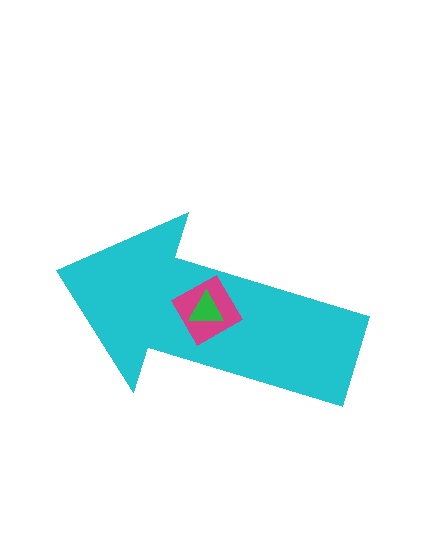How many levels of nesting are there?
3.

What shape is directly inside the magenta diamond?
The green triangle.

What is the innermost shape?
The green triangle.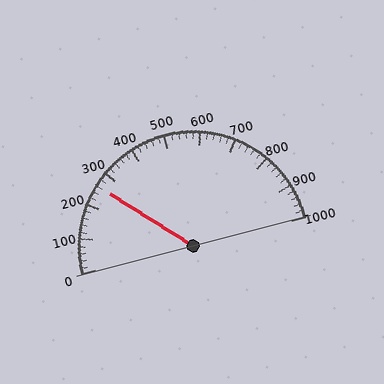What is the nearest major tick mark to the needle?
The nearest major tick mark is 300.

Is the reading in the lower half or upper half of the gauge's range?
The reading is in the lower half of the range (0 to 1000).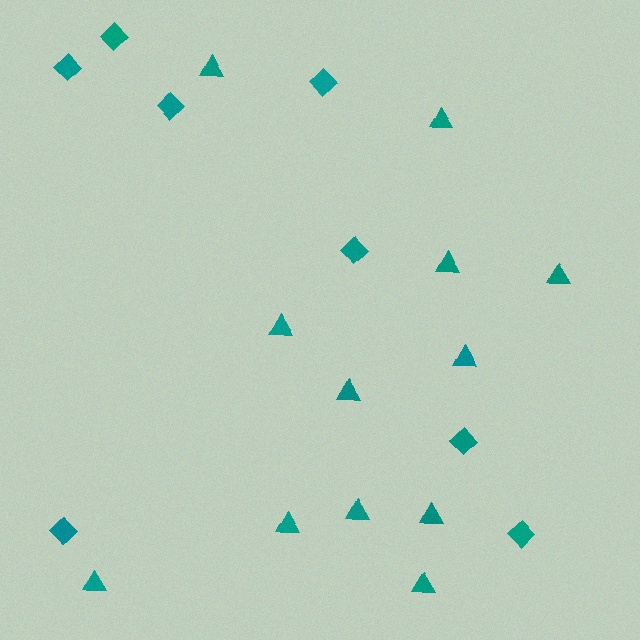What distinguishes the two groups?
There are 2 groups: one group of diamonds (8) and one group of triangles (12).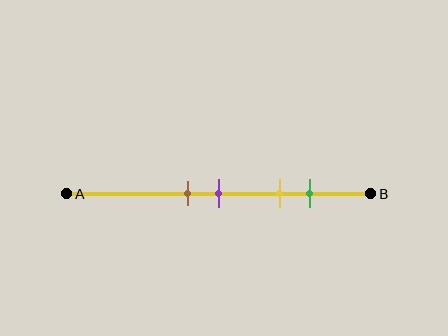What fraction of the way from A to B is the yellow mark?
The yellow mark is approximately 70% (0.7) of the way from A to B.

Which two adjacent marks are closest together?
The brown and purple marks are the closest adjacent pair.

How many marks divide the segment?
There are 4 marks dividing the segment.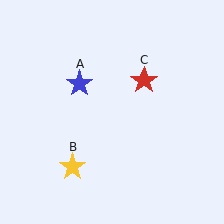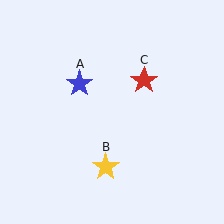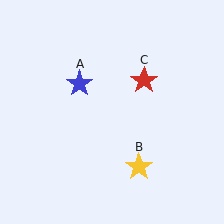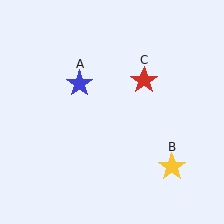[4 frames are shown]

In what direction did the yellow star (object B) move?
The yellow star (object B) moved right.